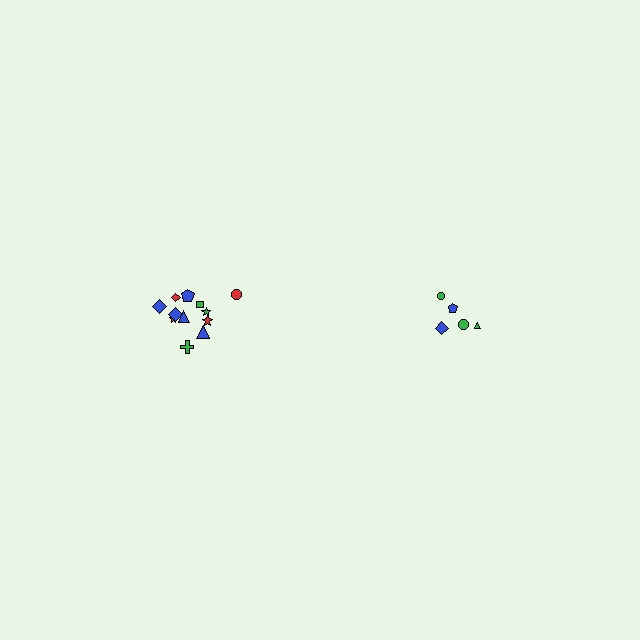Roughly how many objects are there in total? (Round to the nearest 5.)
Roughly 15 objects in total.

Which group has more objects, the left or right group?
The left group.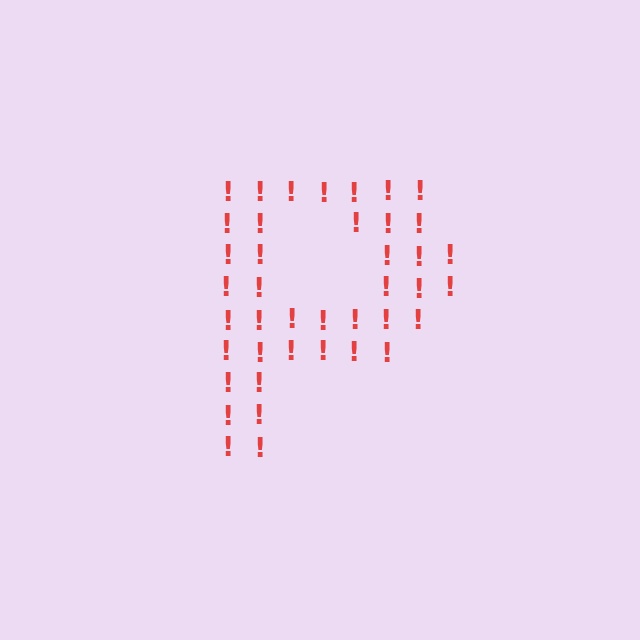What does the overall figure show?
The overall figure shows the letter P.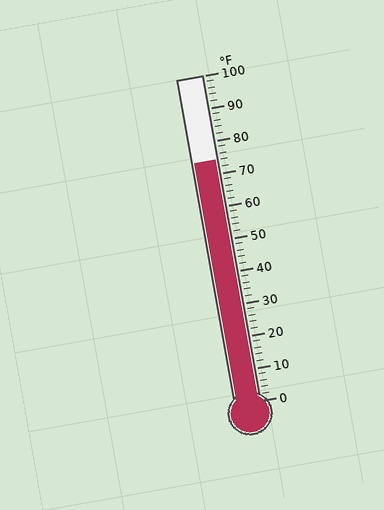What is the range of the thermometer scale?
The thermometer scale ranges from 0°F to 100°F.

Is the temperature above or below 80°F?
The temperature is below 80°F.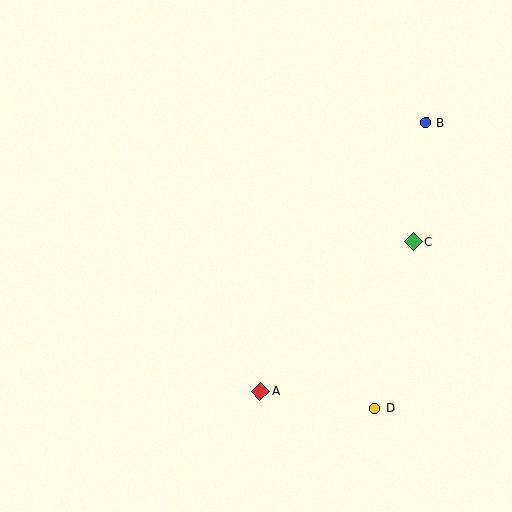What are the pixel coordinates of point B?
Point B is at (426, 123).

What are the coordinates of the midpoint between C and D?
The midpoint between C and D is at (394, 325).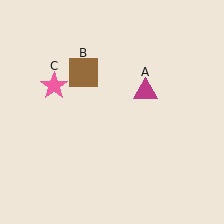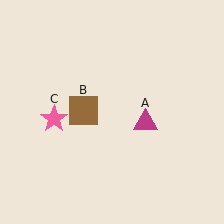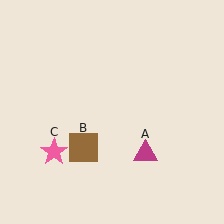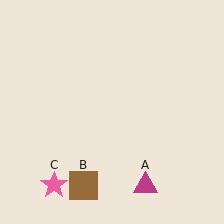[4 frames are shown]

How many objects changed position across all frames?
3 objects changed position: magenta triangle (object A), brown square (object B), pink star (object C).